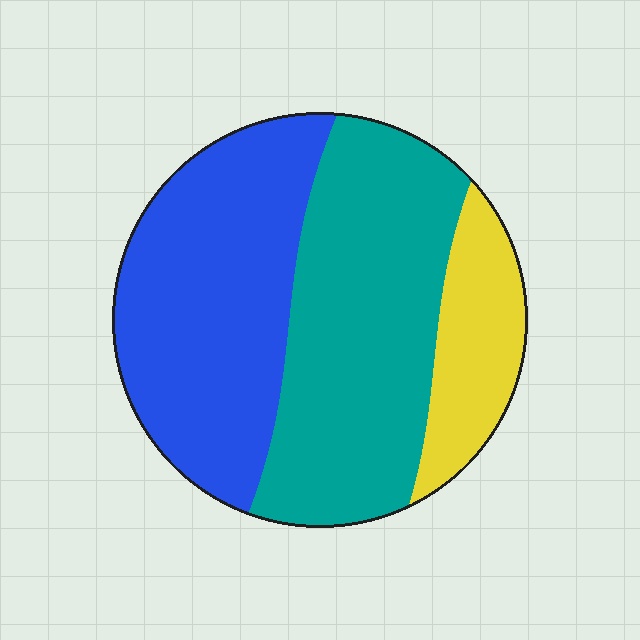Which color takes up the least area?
Yellow, at roughly 15%.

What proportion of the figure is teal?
Teal takes up about two fifths (2/5) of the figure.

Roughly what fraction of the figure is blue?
Blue covers roughly 40% of the figure.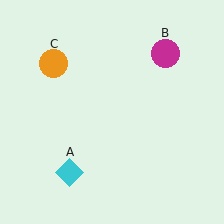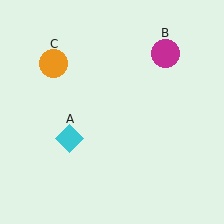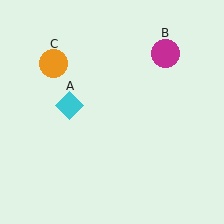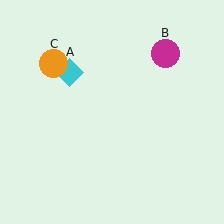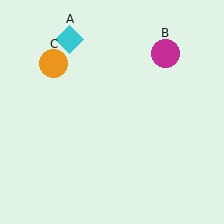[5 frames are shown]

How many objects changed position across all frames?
1 object changed position: cyan diamond (object A).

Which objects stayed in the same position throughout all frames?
Magenta circle (object B) and orange circle (object C) remained stationary.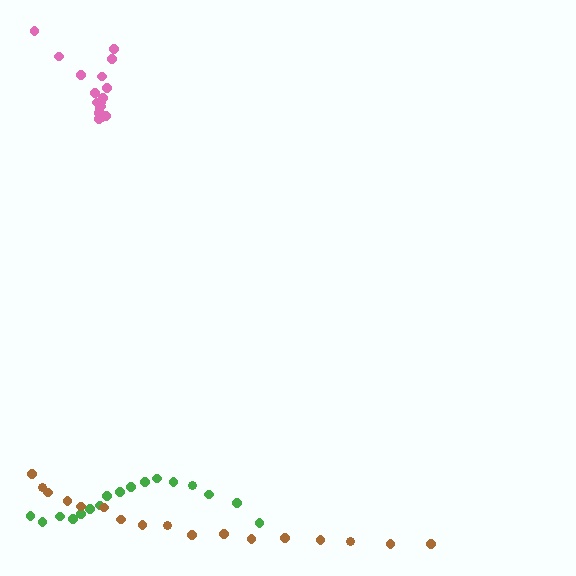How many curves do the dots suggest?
There are 3 distinct paths.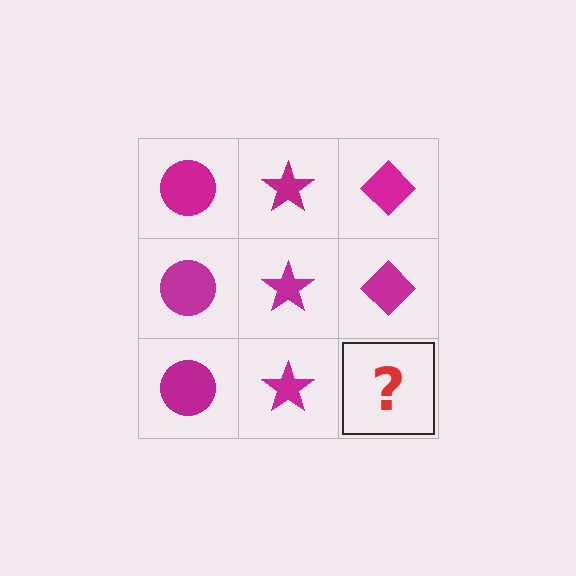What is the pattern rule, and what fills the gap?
The rule is that each column has a consistent shape. The gap should be filled with a magenta diamond.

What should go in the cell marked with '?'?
The missing cell should contain a magenta diamond.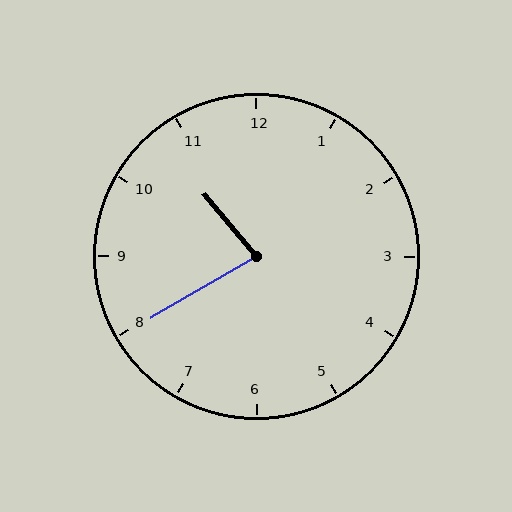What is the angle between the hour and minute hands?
Approximately 80 degrees.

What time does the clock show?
10:40.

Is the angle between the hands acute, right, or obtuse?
It is acute.